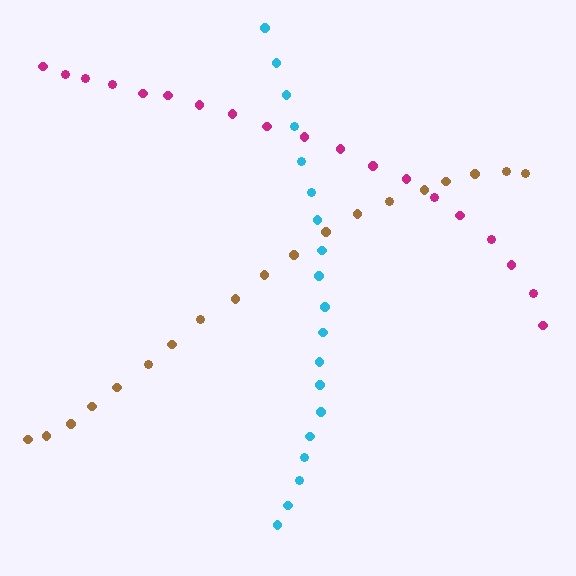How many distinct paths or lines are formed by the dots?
There are 3 distinct paths.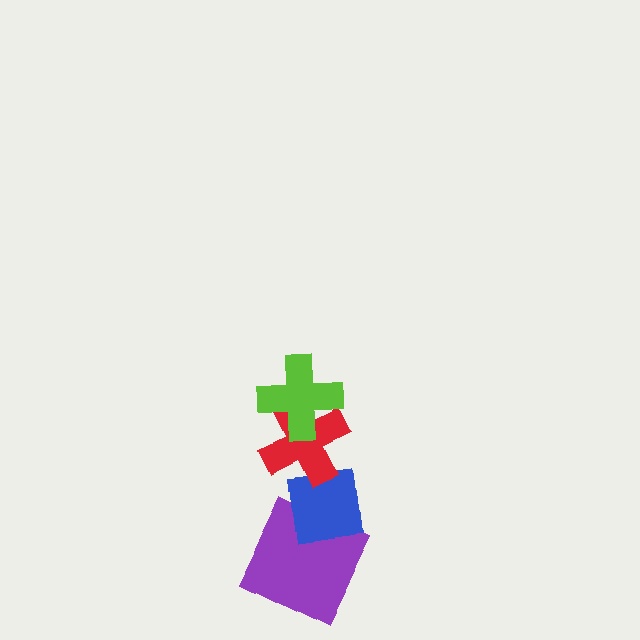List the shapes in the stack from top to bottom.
From top to bottom: the lime cross, the red cross, the blue square, the purple square.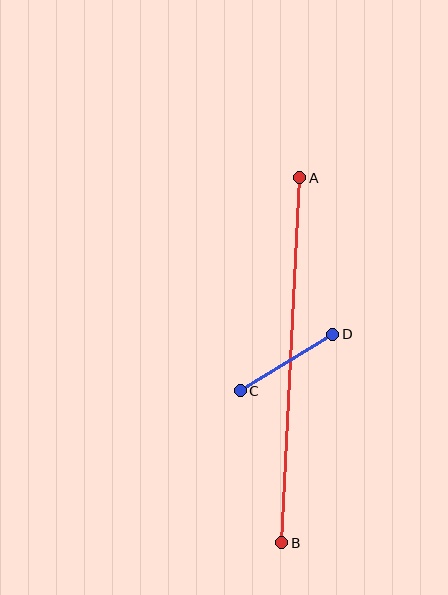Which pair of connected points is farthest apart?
Points A and B are farthest apart.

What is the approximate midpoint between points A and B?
The midpoint is at approximately (291, 360) pixels.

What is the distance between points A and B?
The distance is approximately 365 pixels.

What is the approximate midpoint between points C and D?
The midpoint is at approximately (287, 363) pixels.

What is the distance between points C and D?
The distance is approximately 108 pixels.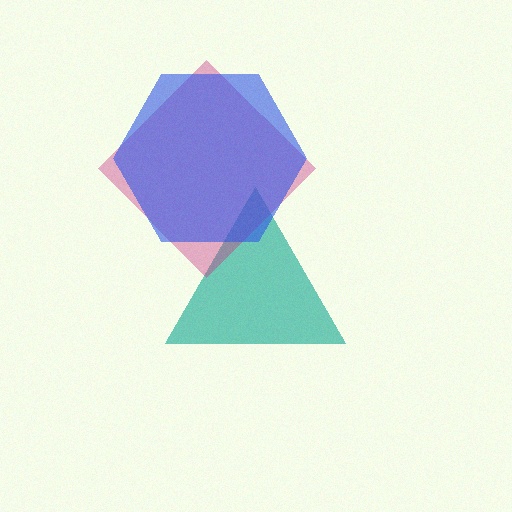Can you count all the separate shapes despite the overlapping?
Yes, there are 3 separate shapes.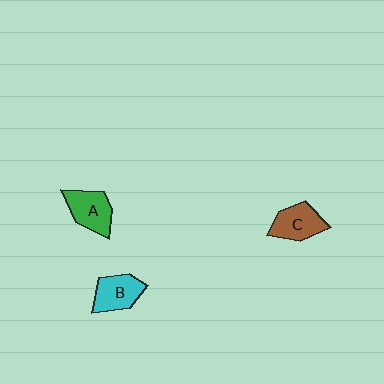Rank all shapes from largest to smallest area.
From largest to smallest: A (green), C (brown), B (cyan).